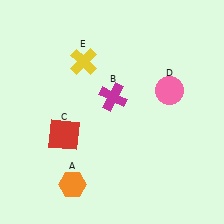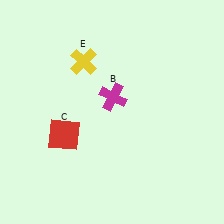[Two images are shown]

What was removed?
The orange hexagon (A), the pink circle (D) were removed in Image 2.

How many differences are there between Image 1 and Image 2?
There are 2 differences between the two images.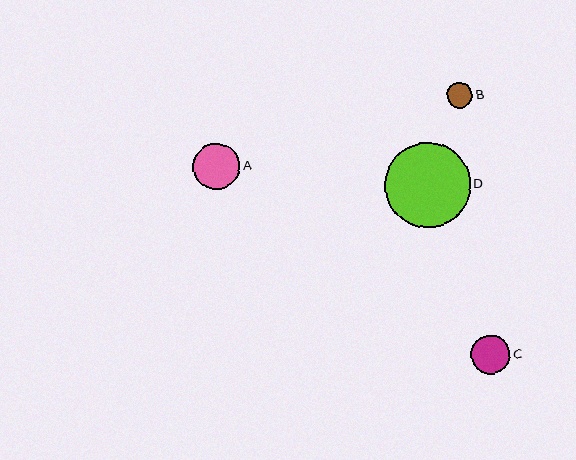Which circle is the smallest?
Circle B is the smallest with a size of approximately 26 pixels.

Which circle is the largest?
Circle D is the largest with a size of approximately 85 pixels.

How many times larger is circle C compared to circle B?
Circle C is approximately 1.5 times the size of circle B.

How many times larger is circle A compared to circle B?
Circle A is approximately 1.8 times the size of circle B.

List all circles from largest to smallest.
From largest to smallest: D, A, C, B.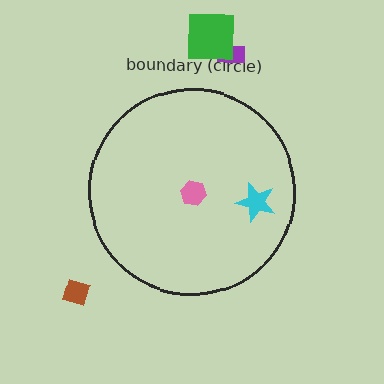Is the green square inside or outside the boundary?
Outside.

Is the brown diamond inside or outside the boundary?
Outside.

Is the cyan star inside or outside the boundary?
Inside.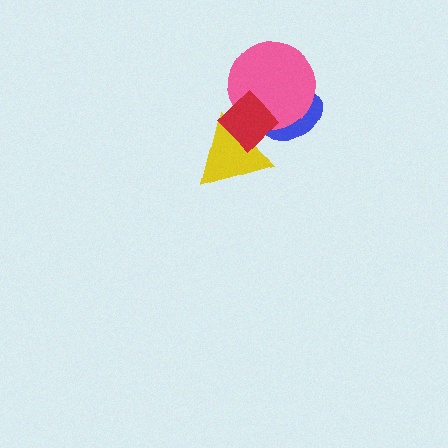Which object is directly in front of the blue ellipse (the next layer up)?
The pink circle is directly in front of the blue ellipse.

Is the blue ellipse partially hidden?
Yes, it is partially covered by another shape.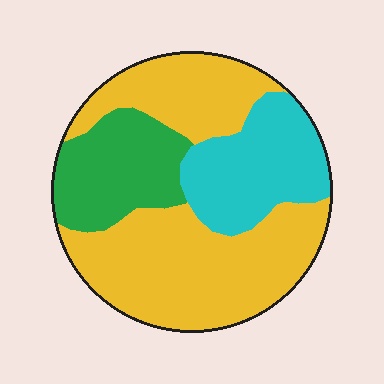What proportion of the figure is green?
Green takes up less than a quarter of the figure.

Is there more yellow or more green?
Yellow.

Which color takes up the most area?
Yellow, at roughly 55%.